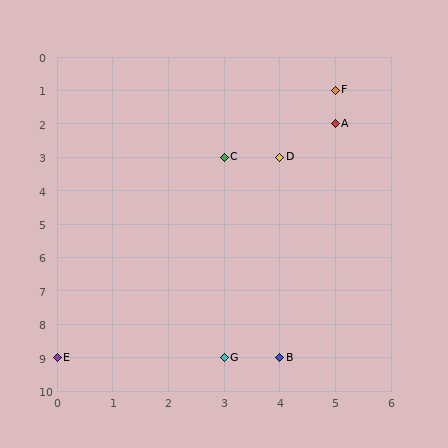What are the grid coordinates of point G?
Point G is at grid coordinates (3, 9).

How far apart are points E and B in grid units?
Points E and B are 4 columns apart.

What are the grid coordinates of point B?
Point B is at grid coordinates (4, 9).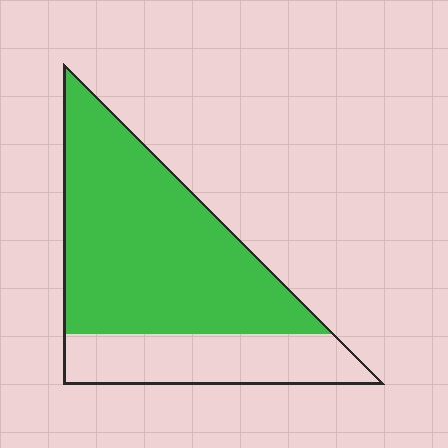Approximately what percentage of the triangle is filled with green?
Approximately 70%.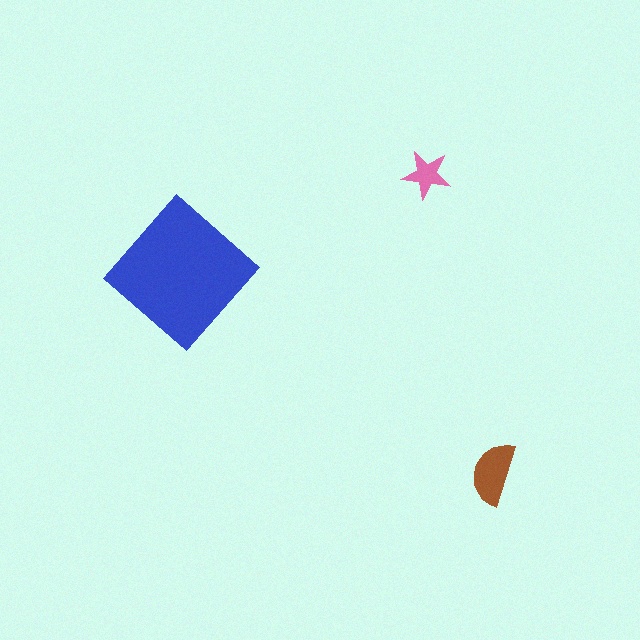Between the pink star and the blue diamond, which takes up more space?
The blue diamond.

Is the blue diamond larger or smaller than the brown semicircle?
Larger.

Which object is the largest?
The blue diamond.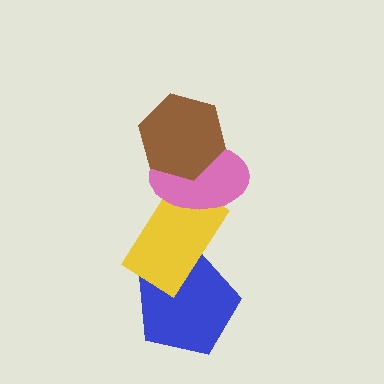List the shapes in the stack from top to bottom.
From top to bottom: the brown hexagon, the pink ellipse, the yellow rectangle, the blue pentagon.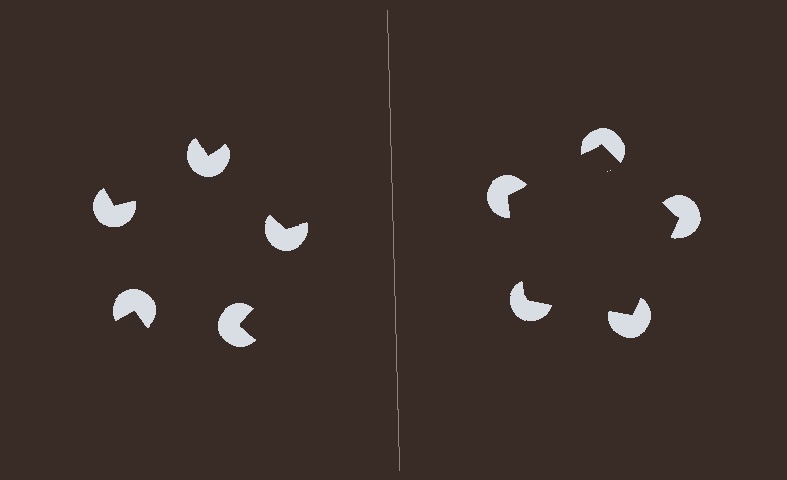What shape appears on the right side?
An illusory pentagon.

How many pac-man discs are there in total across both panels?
10 — 5 on each side.